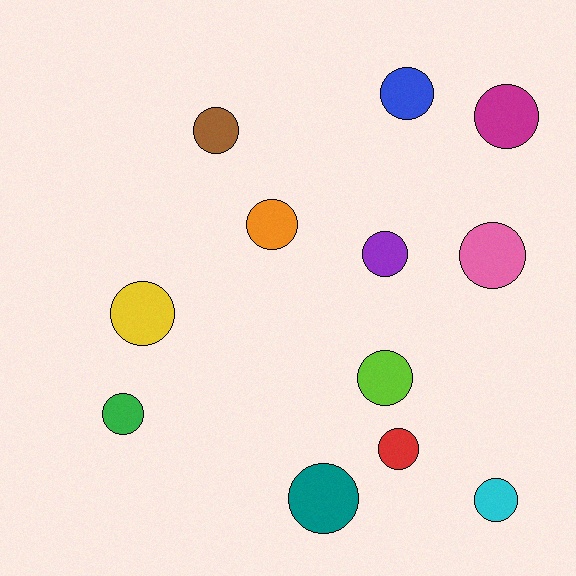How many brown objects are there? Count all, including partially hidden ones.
There is 1 brown object.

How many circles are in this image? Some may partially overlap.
There are 12 circles.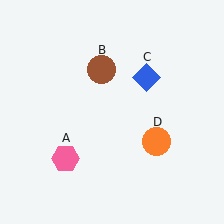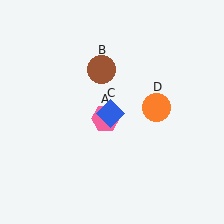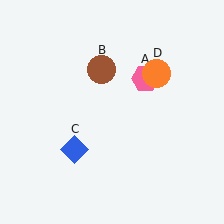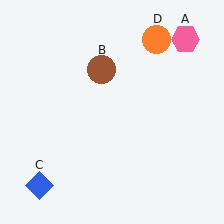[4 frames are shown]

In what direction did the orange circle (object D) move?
The orange circle (object D) moved up.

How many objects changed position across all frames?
3 objects changed position: pink hexagon (object A), blue diamond (object C), orange circle (object D).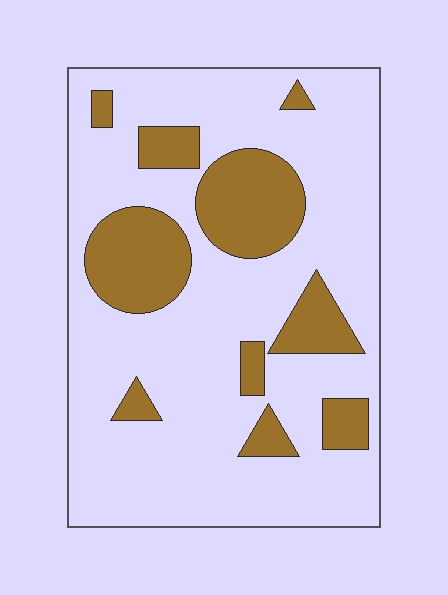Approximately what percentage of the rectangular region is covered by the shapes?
Approximately 25%.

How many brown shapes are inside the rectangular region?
10.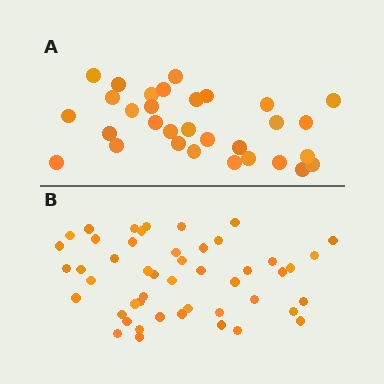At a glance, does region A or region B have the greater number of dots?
Region B (the bottom region) has more dots.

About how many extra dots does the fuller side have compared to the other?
Region B has approximately 15 more dots than region A.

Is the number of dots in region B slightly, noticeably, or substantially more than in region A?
Region B has substantially more. The ratio is roughly 1.5 to 1.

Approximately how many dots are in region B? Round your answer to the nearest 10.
About 50 dots. (The exact count is 48, which rounds to 50.)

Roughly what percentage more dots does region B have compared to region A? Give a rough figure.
About 55% more.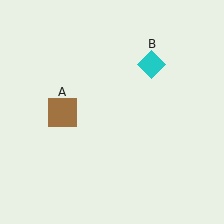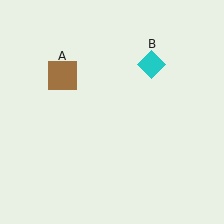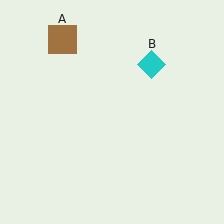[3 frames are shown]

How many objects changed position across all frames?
1 object changed position: brown square (object A).